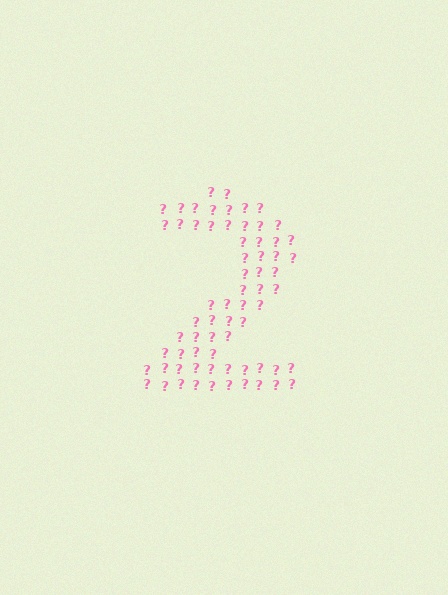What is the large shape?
The large shape is the digit 2.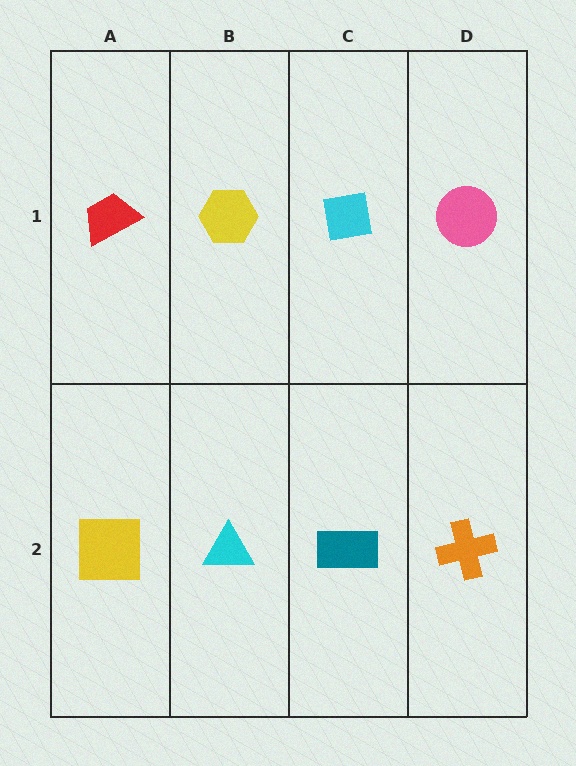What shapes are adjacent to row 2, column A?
A red trapezoid (row 1, column A), a cyan triangle (row 2, column B).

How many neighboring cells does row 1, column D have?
2.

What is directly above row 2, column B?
A yellow hexagon.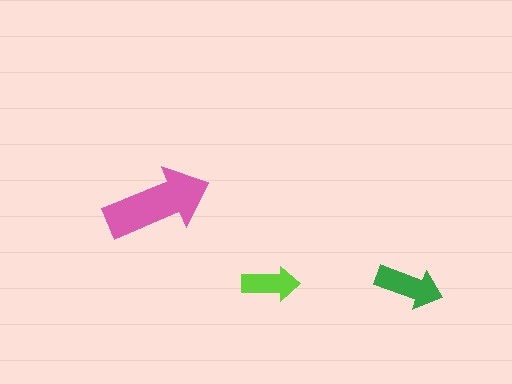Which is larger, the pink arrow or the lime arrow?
The pink one.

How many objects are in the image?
There are 3 objects in the image.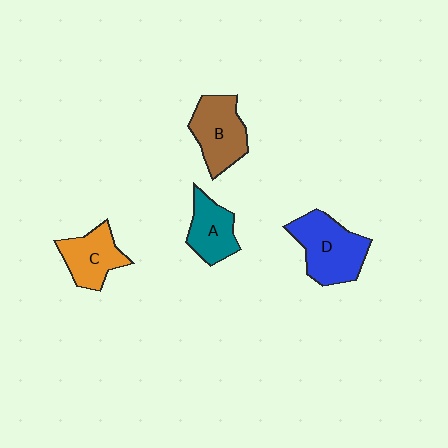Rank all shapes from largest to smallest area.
From largest to smallest: D (blue), B (brown), C (orange), A (teal).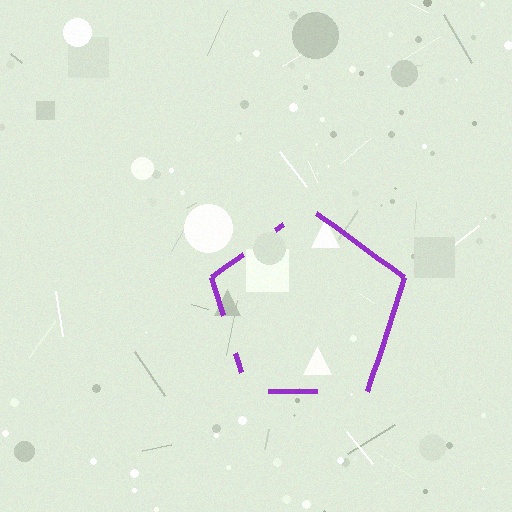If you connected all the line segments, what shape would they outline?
They would outline a pentagon.